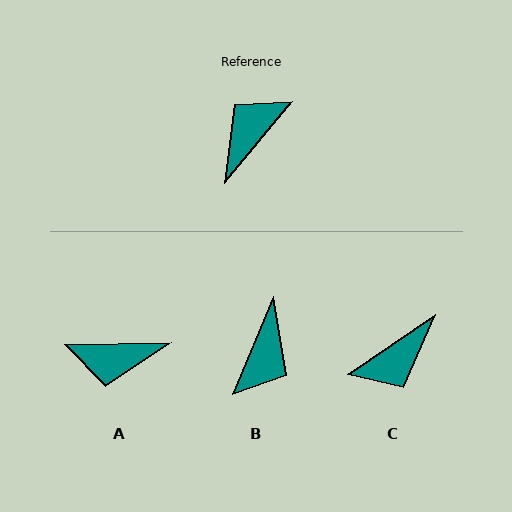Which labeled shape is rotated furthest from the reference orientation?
C, about 164 degrees away.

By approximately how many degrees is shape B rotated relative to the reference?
Approximately 163 degrees clockwise.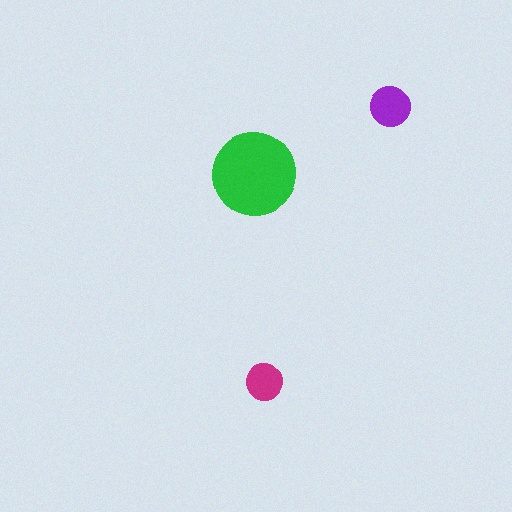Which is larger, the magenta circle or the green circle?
The green one.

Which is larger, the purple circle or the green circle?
The green one.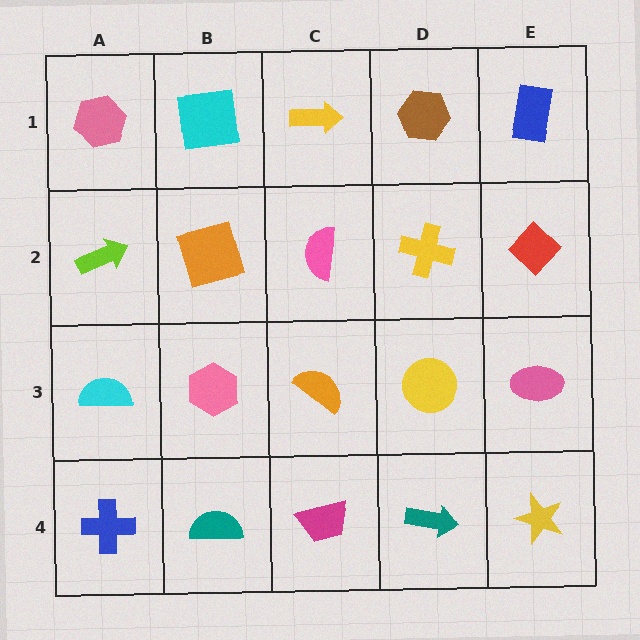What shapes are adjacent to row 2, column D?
A brown hexagon (row 1, column D), a yellow circle (row 3, column D), a pink semicircle (row 2, column C), a red diamond (row 2, column E).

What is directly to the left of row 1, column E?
A brown hexagon.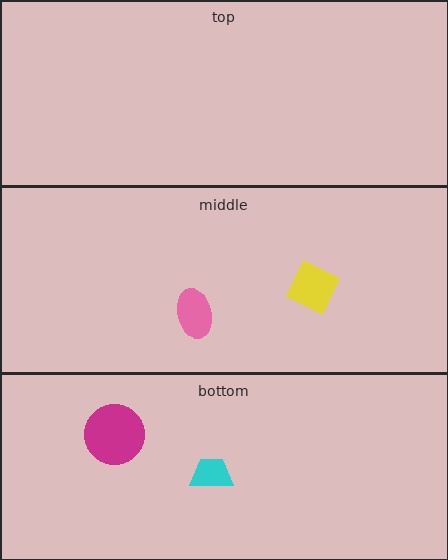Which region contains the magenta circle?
The bottom region.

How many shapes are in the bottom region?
2.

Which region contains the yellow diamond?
The middle region.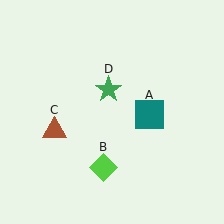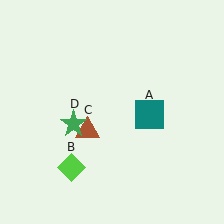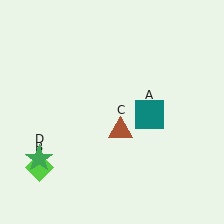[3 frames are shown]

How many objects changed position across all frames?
3 objects changed position: lime diamond (object B), brown triangle (object C), green star (object D).